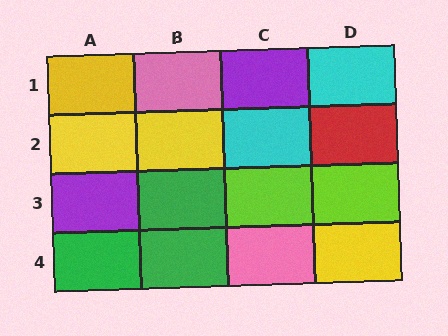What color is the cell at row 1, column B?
Pink.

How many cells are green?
3 cells are green.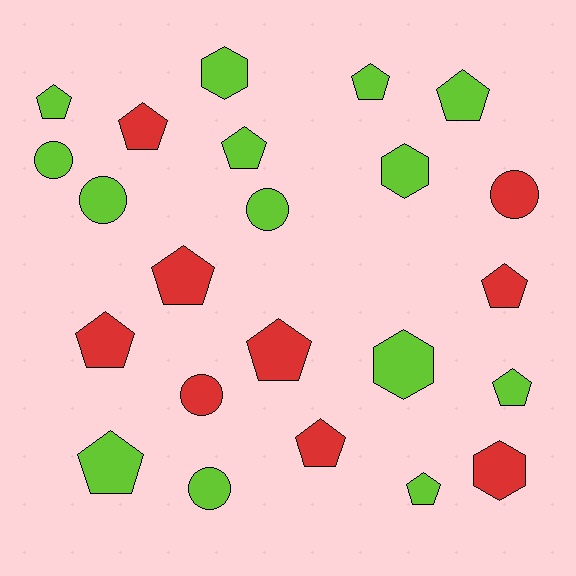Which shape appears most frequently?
Pentagon, with 13 objects.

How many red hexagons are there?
There is 1 red hexagon.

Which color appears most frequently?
Lime, with 14 objects.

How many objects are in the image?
There are 23 objects.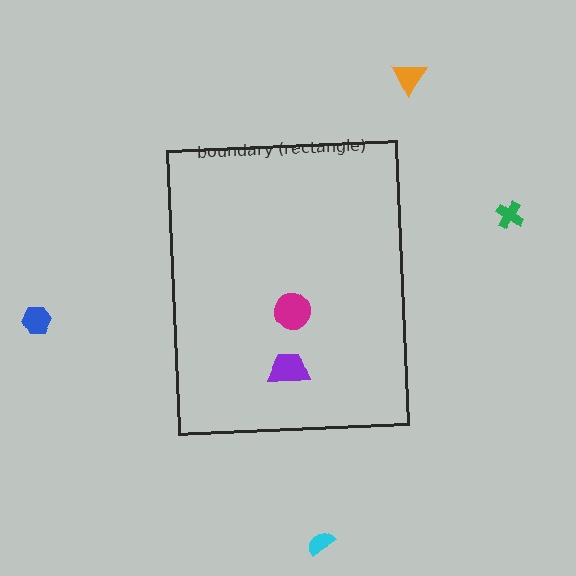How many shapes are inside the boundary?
2 inside, 4 outside.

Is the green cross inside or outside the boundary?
Outside.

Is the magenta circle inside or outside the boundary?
Inside.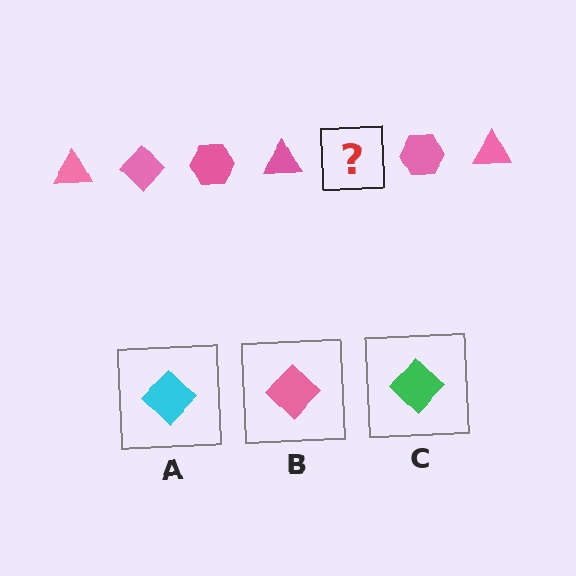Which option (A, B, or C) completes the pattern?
B.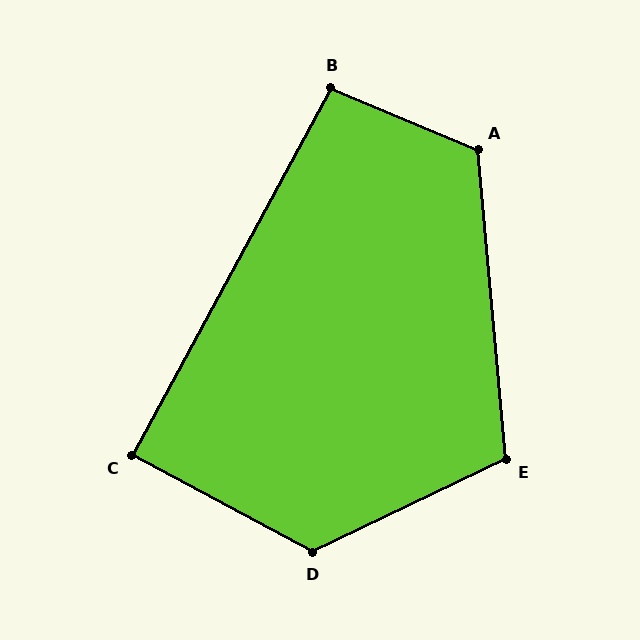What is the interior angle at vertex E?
Approximately 111 degrees (obtuse).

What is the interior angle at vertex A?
Approximately 118 degrees (obtuse).